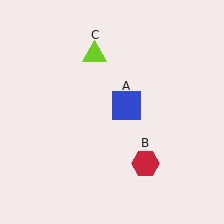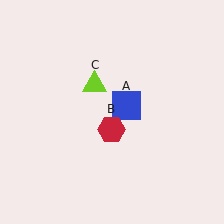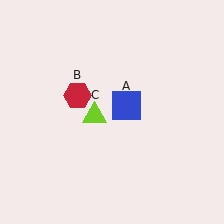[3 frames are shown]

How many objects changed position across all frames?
2 objects changed position: red hexagon (object B), lime triangle (object C).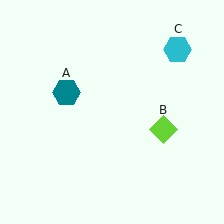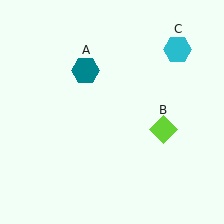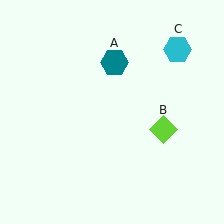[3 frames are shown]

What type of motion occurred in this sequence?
The teal hexagon (object A) rotated clockwise around the center of the scene.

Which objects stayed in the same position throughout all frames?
Lime diamond (object B) and cyan hexagon (object C) remained stationary.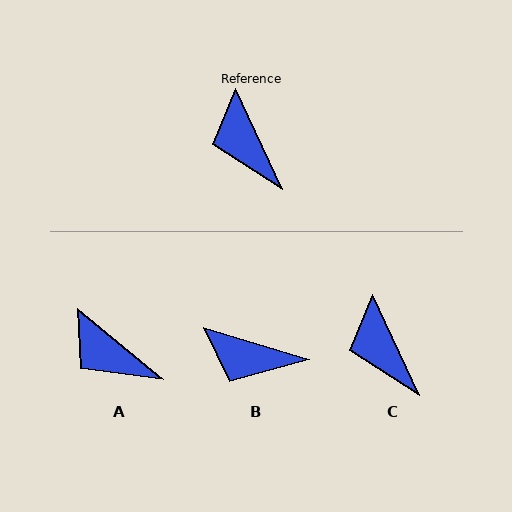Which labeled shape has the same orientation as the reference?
C.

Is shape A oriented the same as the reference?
No, it is off by about 25 degrees.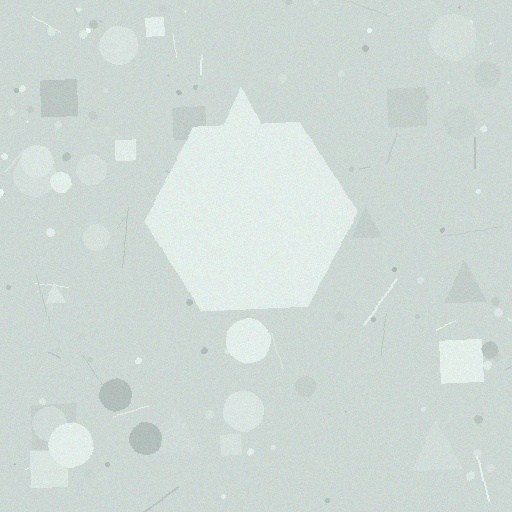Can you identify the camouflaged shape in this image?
The camouflaged shape is a hexagon.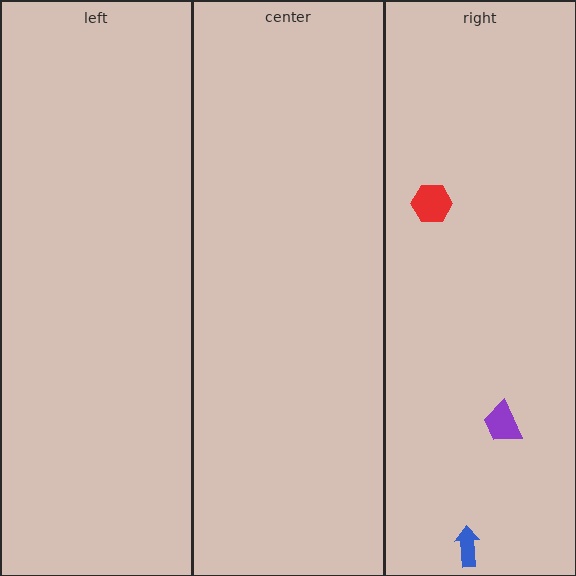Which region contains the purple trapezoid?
The right region.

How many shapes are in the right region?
3.